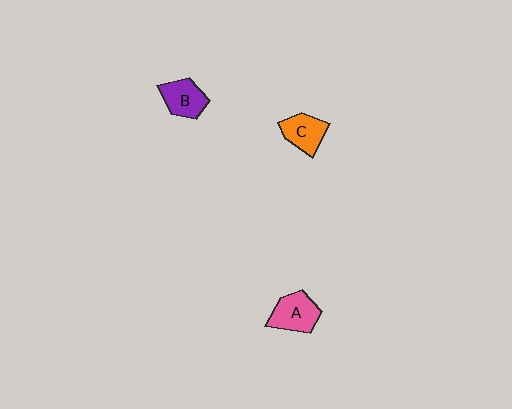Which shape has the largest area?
Shape A (pink).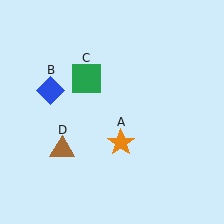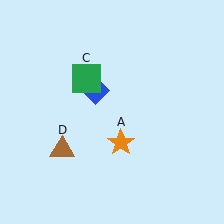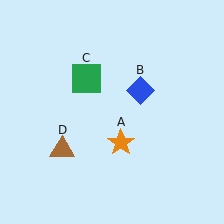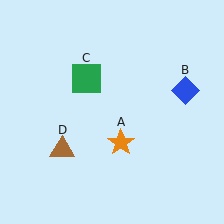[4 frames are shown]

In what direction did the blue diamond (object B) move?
The blue diamond (object B) moved right.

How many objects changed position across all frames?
1 object changed position: blue diamond (object B).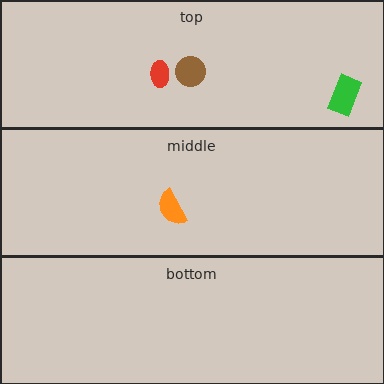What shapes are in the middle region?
The orange semicircle.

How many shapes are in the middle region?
1.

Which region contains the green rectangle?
The top region.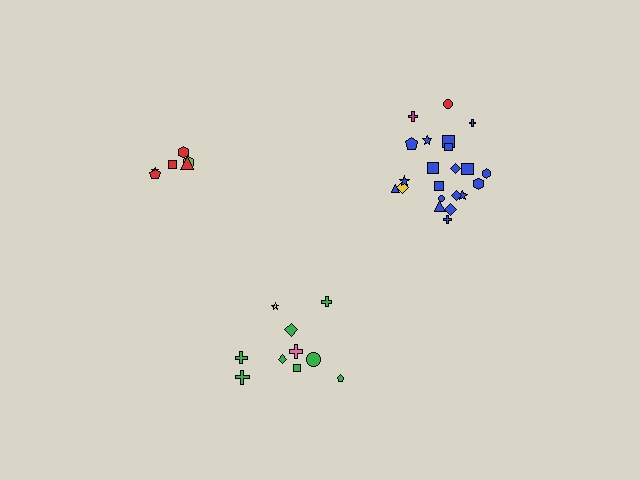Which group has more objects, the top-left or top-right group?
The top-right group.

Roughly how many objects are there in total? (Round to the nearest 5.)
Roughly 40 objects in total.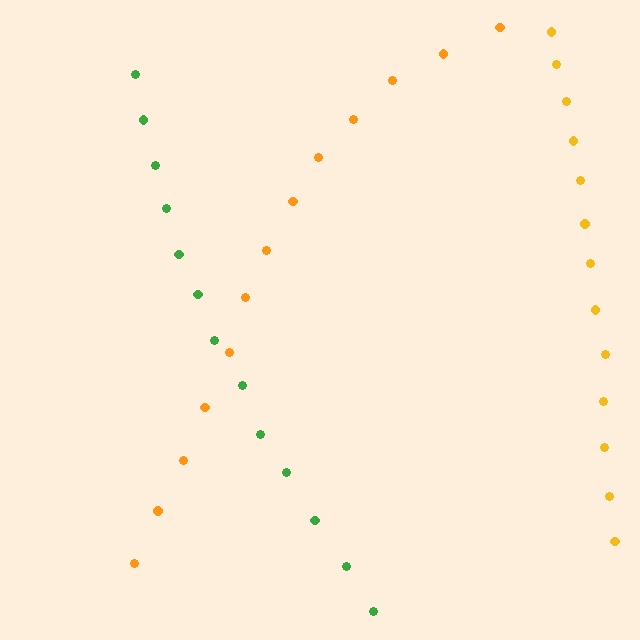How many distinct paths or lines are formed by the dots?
There are 3 distinct paths.